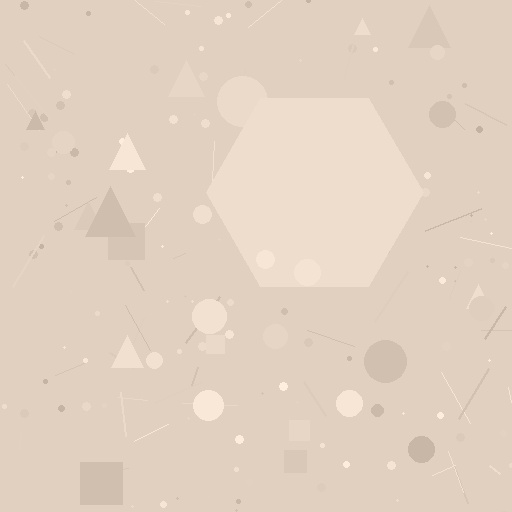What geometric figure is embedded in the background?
A hexagon is embedded in the background.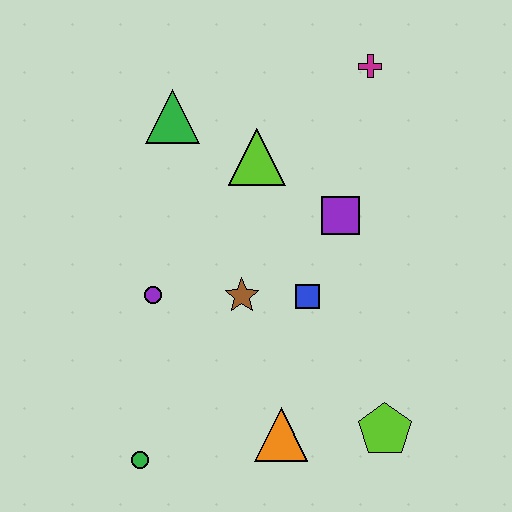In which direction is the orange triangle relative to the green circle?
The orange triangle is to the right of the green circle.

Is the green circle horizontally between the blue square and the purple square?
No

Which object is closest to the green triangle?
The lime triangle is closest to the green triangle.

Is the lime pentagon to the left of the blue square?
No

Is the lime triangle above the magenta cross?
No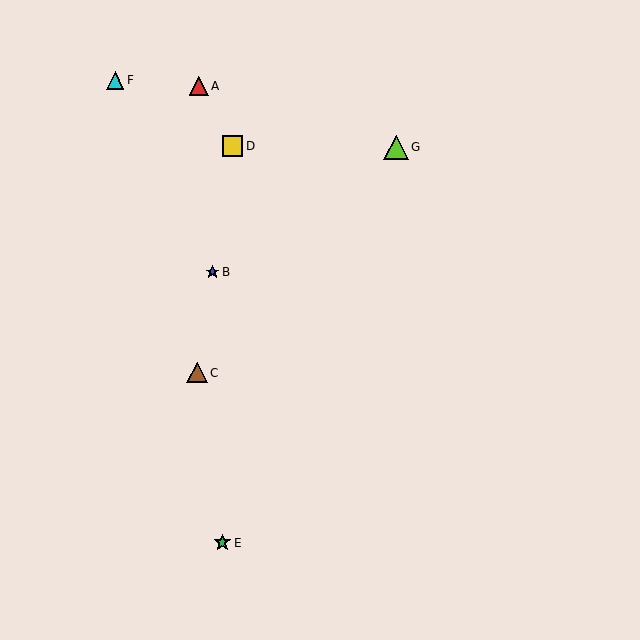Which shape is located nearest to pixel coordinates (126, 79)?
The cyan triangle (labeled F) at (115, 81) is nearest to that location.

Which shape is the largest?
The lime triangle (labeled G) is the largest.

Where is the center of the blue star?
The center of the blue star is at (213, 272).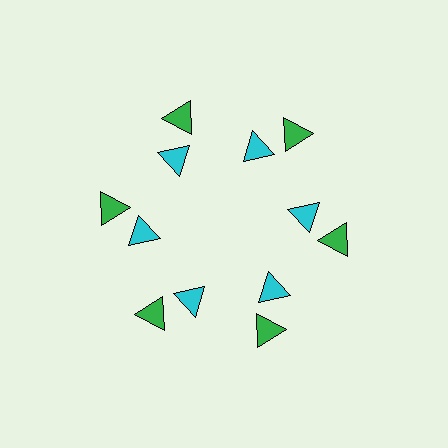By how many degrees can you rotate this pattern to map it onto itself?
The pattern maps onto itself every 60 degrees of rotation.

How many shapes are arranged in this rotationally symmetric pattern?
There are 12 shapes, arranged in 6 groups of 2.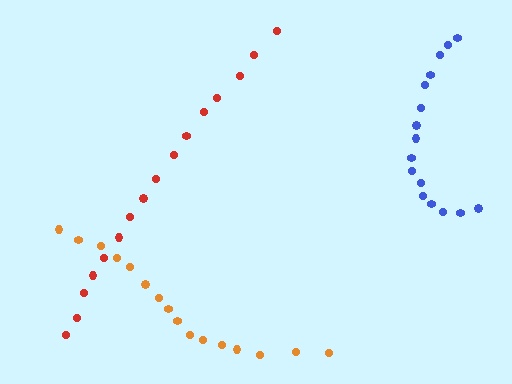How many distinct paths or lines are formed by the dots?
There are 3 distinct paths.